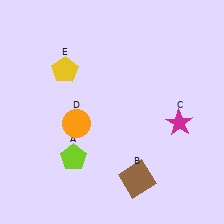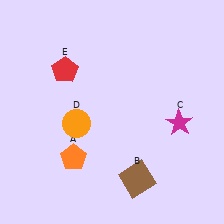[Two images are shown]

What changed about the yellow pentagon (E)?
In Image 1, E is yellow. In Image 2, it changed to red.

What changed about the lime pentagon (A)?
In Image 1, A is lime. In Image 2, it changed to orange.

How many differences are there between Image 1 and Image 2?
There are 2 differences between the two images.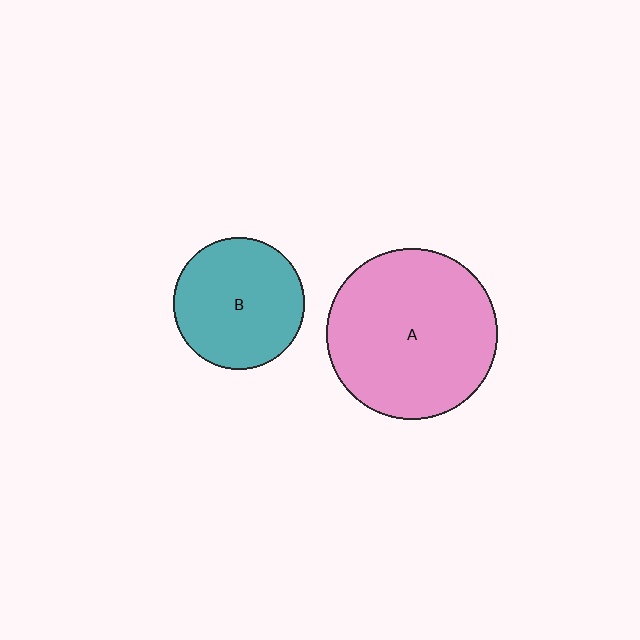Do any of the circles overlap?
No, none of the circles overlap.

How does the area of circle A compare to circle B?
Approximately 1.7 times.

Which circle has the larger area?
Circle A (pink).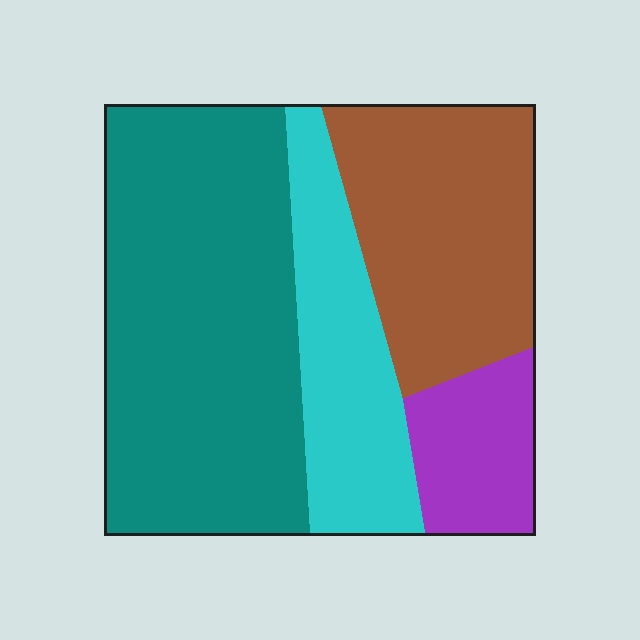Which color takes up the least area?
Purple, at roughly 10%.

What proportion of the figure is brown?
Brown takes up between a quarter and a half of the figure.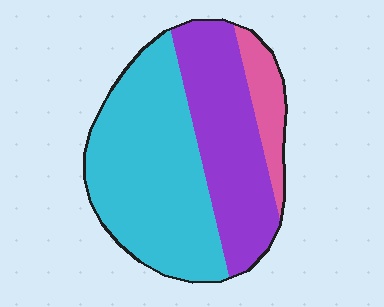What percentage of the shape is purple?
Purple covers around 35% of the shape.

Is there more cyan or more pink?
Cyan.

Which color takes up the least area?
Pink, at roughly 10%.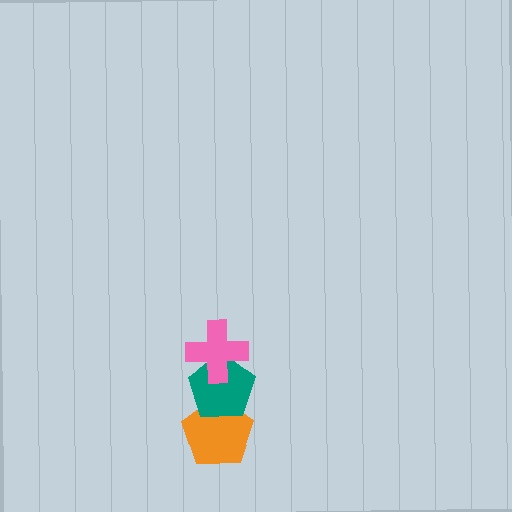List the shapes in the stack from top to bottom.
From top to bottom: the pink cross, the teal pentagon, the orange pentagon.